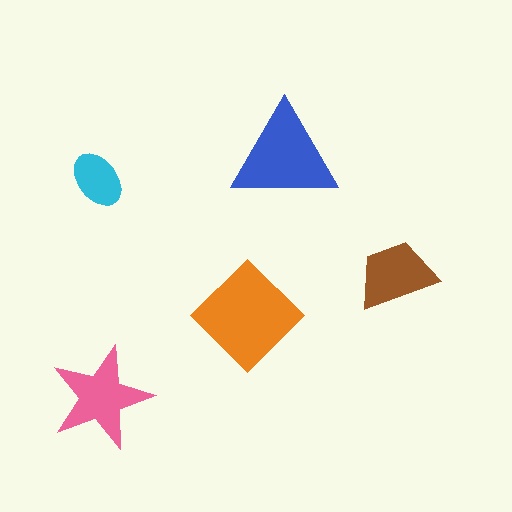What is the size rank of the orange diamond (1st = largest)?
1st.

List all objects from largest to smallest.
The orange diamond, the blue triangle, the pink star, the brown trapezoid, the cyan ellipse.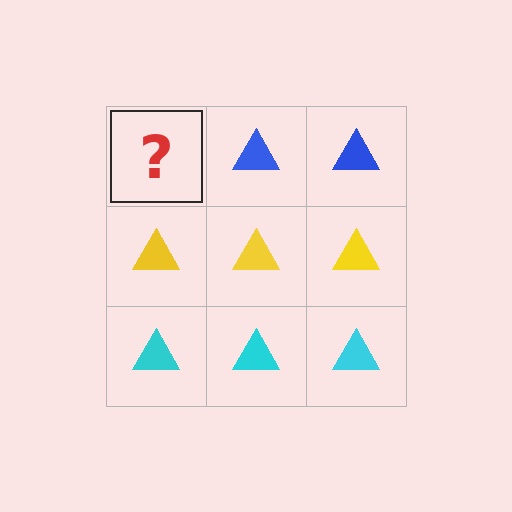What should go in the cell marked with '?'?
The missing cell should contain a blue triangle.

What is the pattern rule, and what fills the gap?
The rule is that each row has a consistent color. The gap should be filled with a blue triangle.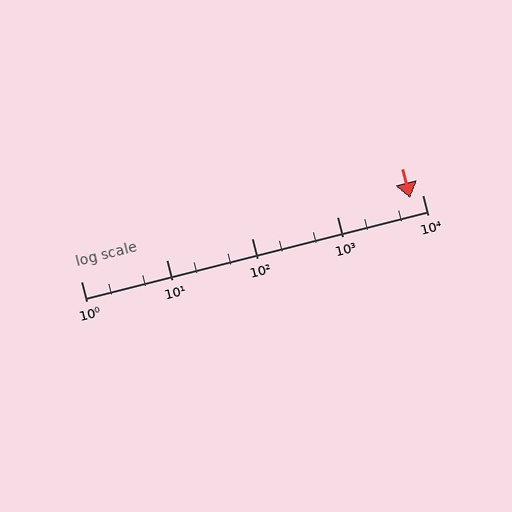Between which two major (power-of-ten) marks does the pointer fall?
The pointer is between 1000 and 10000.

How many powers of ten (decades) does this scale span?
The scale spans 4 decades, from 1 to 10000.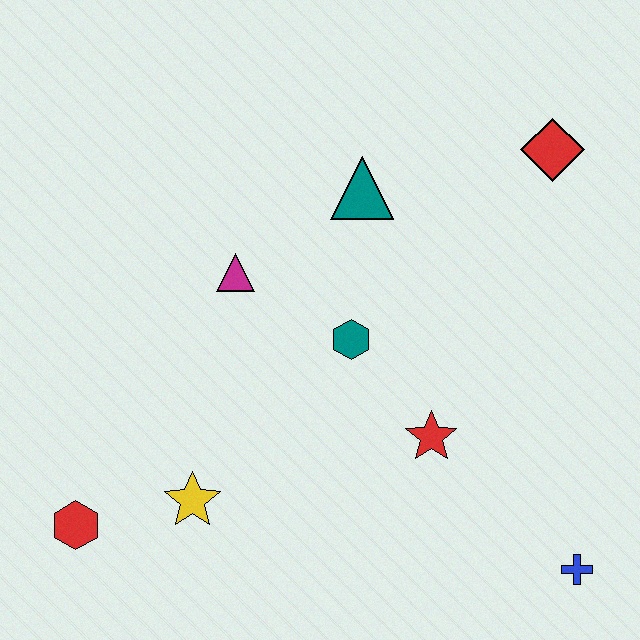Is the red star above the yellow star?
Yes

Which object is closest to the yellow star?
The red hexagon is closest to the yellow star.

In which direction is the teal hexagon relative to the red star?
The teal hexagon is above the red star.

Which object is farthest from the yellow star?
The red diamond is farthest from the yellow star.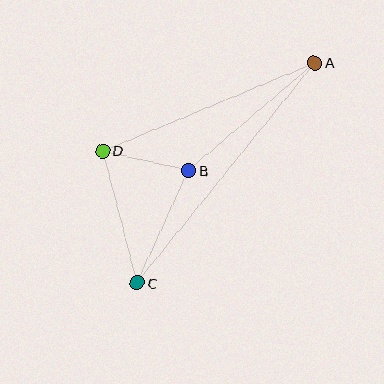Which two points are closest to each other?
Points B and D are closest to each other.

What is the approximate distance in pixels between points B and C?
The distance between B and C is approximately 123 pixels.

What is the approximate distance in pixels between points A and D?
The distance between A and D is approximately 229 pixels.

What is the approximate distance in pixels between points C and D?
The distance between C and D is approximately 136 pixels.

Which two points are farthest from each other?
Points A and C are farthest from each other.